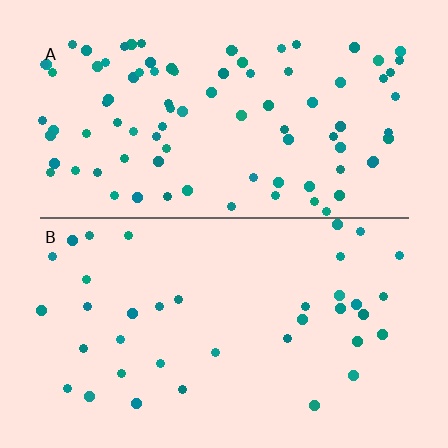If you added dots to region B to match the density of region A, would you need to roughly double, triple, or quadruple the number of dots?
Approximately double.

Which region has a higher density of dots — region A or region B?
A (the top).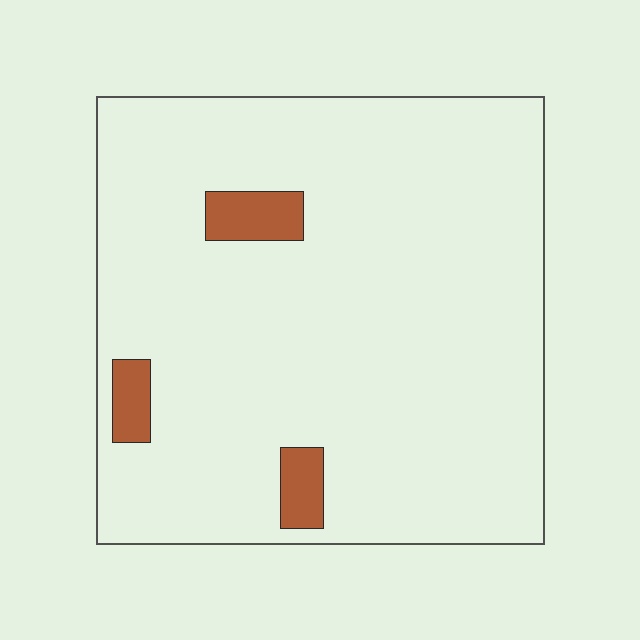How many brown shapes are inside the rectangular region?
3.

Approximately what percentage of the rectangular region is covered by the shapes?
Approximately 5%.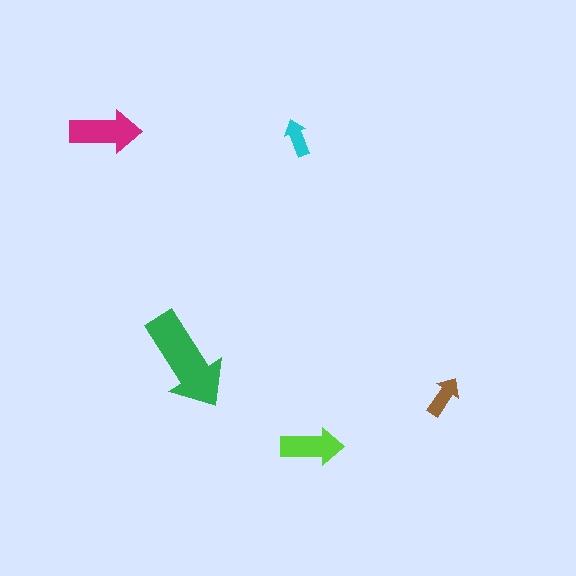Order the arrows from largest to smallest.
the green one, the magenta one, the lime one, the brown one, the cyan one.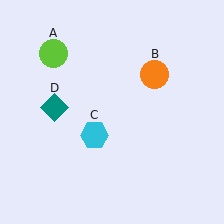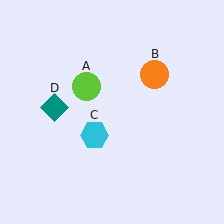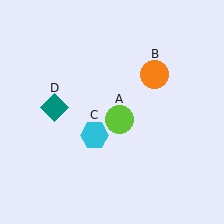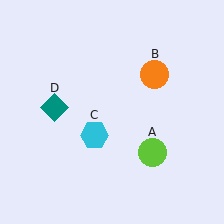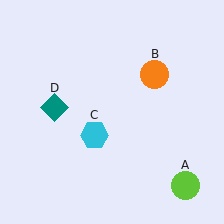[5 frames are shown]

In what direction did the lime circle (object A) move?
The lime circle (object A) moved down and to the right.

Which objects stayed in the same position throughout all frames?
Orange circle (object B) and cyan hexagon (object C) and teal diamond (object D) remained stationary.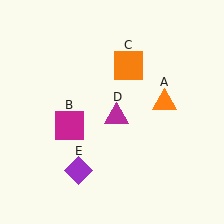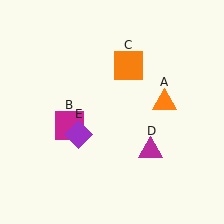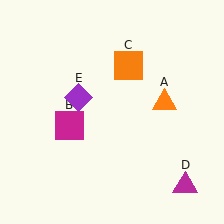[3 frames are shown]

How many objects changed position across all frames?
2 objects changed position: magenta triangle (object D), purple diamond (object E).